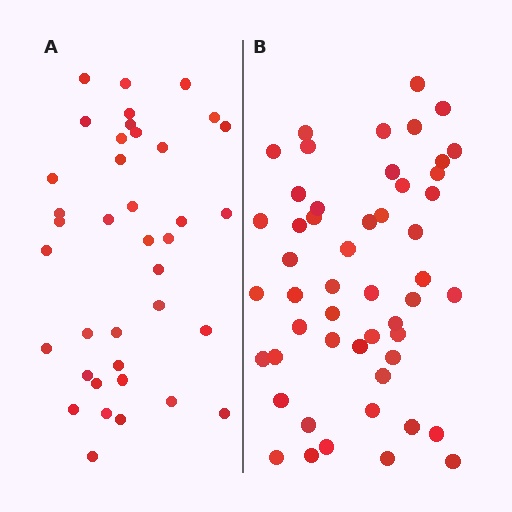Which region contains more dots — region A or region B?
Region B (the right region) has more dots.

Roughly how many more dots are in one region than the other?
Region B has approximately 15 more dots than region A.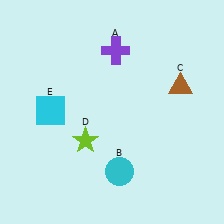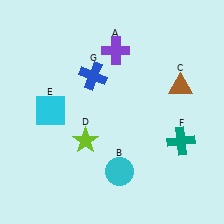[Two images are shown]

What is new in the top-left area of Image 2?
A blue cross (G) was added in the top-left area of Image 2.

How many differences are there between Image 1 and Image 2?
There are 2 differences between the two images.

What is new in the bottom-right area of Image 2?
A teal cross (F) was added in the bottom-right area of Image 2.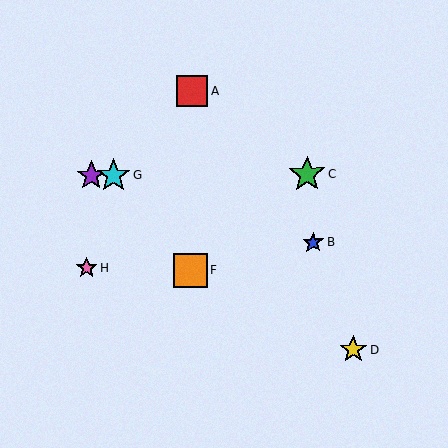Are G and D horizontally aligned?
No, G is at y≈175 and D is at y≈350.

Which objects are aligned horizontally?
Objects C, E, G are aligned horizontally.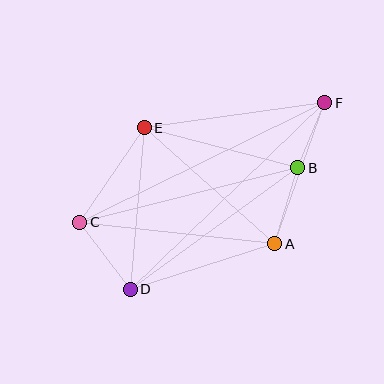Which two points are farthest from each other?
Points C and F are farthest from each other.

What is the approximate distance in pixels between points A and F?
The distance between A and F is approximately 150 pixels.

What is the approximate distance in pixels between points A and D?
The distance between A and D is approximately 151 pixels.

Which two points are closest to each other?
Points B and F are closest to each other.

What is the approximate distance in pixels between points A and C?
The distance between A and C is approximately 196 pixels.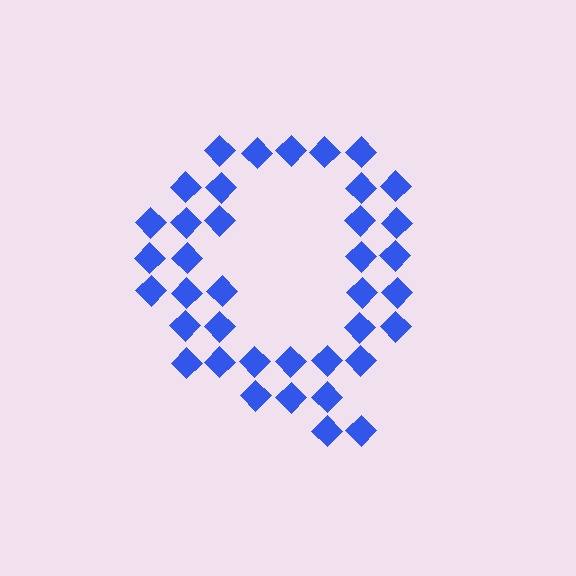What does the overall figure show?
The overall figure shows the letter Q.